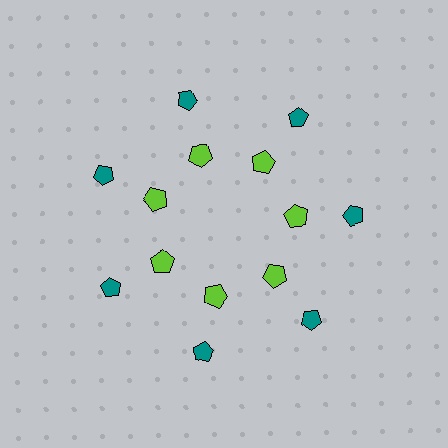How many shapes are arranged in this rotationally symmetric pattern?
There are 14 shapes, arranged in 7 groups of 2.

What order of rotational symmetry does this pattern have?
This pattern has 7-fold rotational symmetry.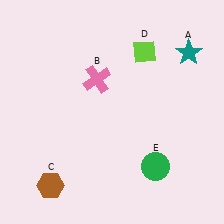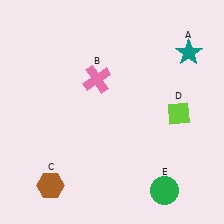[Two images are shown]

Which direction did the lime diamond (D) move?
The lime diamond (D) moved down.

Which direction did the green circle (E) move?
The green circle (E) moved down.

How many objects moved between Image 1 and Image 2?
2 objects moved between the two images.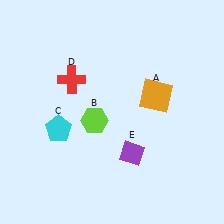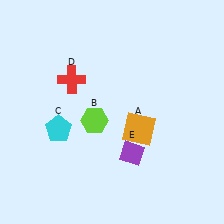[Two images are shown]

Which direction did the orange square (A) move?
The orange square (A) moved down.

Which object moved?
The orange square (A) moved down.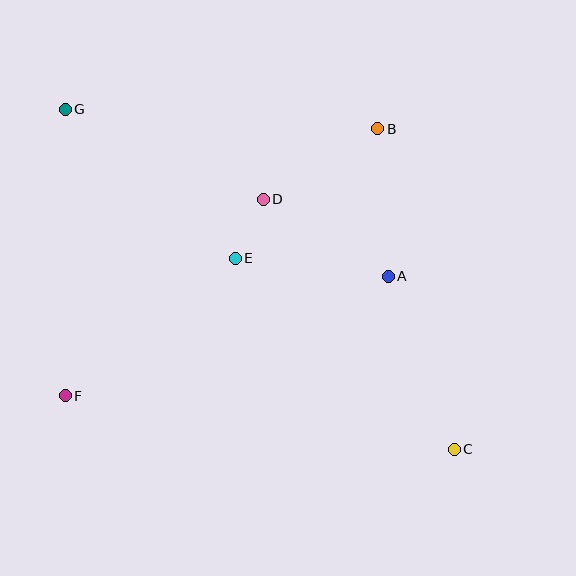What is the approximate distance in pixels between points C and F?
The distance between C and F is approximately 393 pixels.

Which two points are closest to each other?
Points D and E are closest to each other.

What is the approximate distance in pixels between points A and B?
The distance between A and B is approximately 148 pixels.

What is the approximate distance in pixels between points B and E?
The distance between B and E is approximately 193 pixels.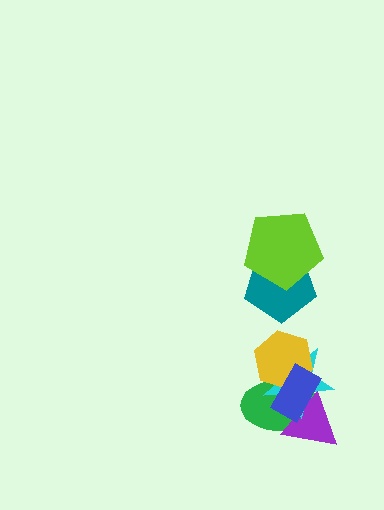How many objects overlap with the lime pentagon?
1 object overlaps with the lime pentagon.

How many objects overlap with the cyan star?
4 objects overlap with the cyan star.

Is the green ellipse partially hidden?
Yes, it is partially covered by another shape.